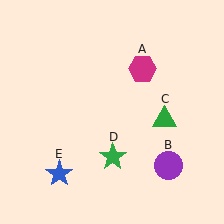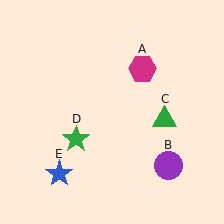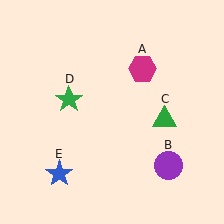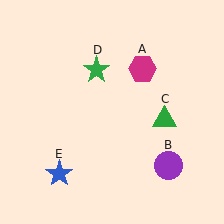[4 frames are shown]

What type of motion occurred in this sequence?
The green star (object D) rotated clockwise around the center of the scene.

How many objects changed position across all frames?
1 object changed position: green star (object D).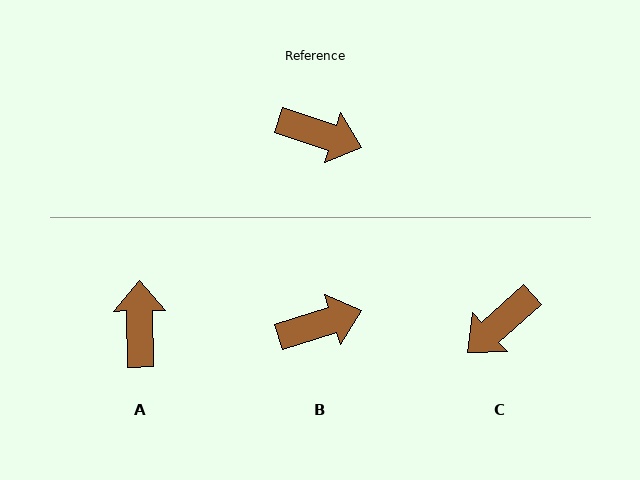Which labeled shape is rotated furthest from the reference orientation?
C, about 120 degrees away.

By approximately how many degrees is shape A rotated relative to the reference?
Approximately 109 degrees counter-clockwise.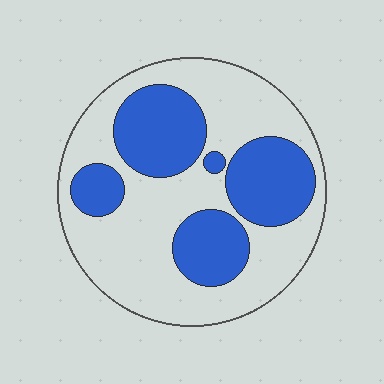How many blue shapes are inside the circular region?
5.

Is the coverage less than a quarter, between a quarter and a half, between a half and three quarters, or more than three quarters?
Between a quarter and a half.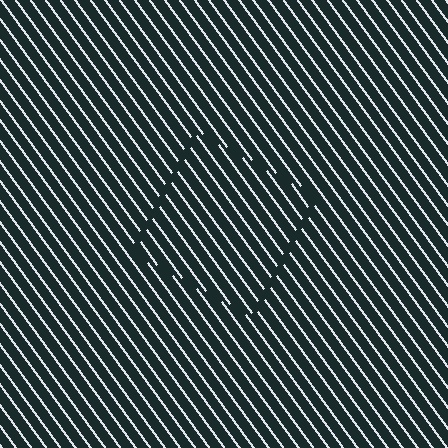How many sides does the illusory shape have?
4 sides — the line-ends trace a square.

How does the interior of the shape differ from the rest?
The interior of the shape contains the same grating, shifted by half a period — the contour is defined by the phase discontinuity where line-ends from the inner and outer gratings abut.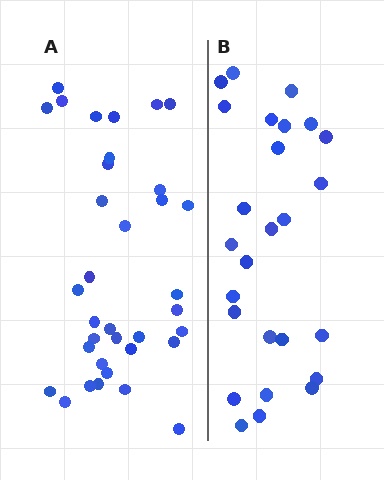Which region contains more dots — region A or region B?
Region A (the left region) has more dots.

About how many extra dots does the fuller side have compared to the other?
Region A has roughly 8 or so more dots than region B.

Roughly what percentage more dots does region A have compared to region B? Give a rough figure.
About 35% more.